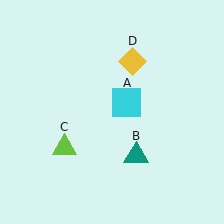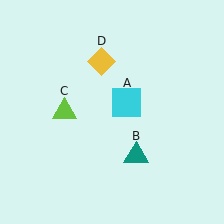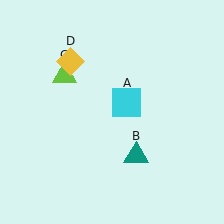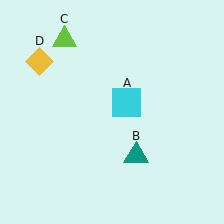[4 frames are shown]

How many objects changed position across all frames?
2 objects changed position: lime triangle (object C), yellow diamond (object D).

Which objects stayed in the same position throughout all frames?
Cyan square (object A) and teal triangle (object B) remained stationary.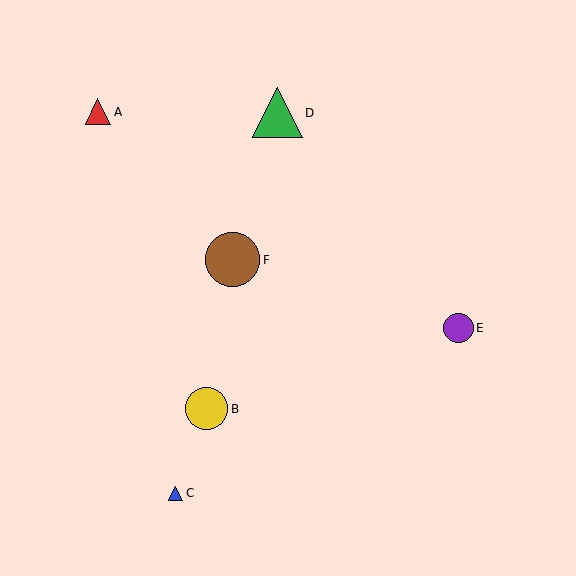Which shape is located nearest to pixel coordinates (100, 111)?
The red triangle (labeled A) at (98, 112) is nearest to that location.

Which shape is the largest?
The brown circle (labeled F) is the largest.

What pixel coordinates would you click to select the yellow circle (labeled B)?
Click at (207, 409) to select the yellow circle B.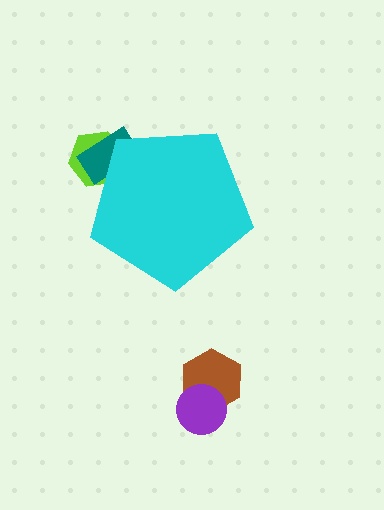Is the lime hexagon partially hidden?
Yes, the lime hexagon is partially hidden behind the cyan pentagon.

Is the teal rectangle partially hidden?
Yes, the teal rectangle is partially hidden behind the cyan pentagon.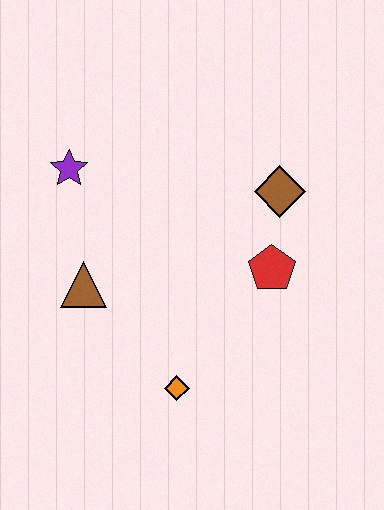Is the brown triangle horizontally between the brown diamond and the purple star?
Yes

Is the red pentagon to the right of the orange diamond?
Yes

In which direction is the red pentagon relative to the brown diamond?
The red pentagon is below the brown diamond.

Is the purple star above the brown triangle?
Yes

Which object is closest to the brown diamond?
The red pentagon is closest to the brown diamond.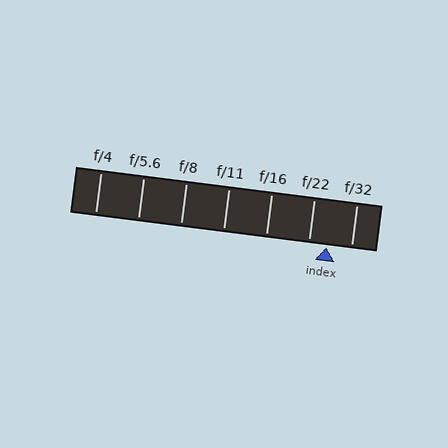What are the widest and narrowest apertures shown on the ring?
The widest aperture shown is f/4 and the narrowest is f/32.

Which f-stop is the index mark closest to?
The index mark is closest to f/22.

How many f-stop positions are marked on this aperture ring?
There are 7 f-stop positions marked.